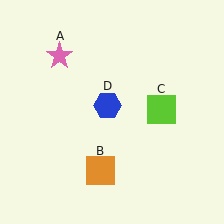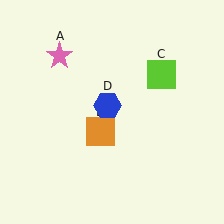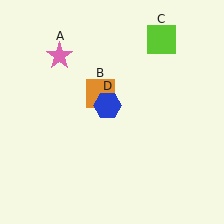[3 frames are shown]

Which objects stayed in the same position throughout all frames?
Pink star (object A) and blue hexagon (object D) remained stationary.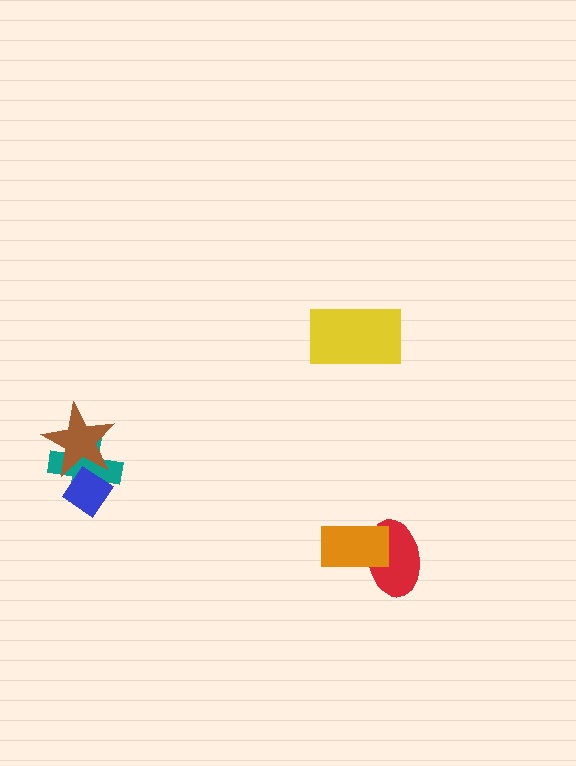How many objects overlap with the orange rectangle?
1 object overlaps with the orange rectangle.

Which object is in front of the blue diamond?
The brown star is in front of the blue diamond.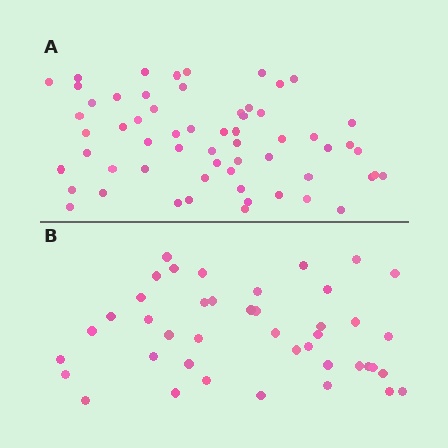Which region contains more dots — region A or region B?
Region A (the top region) has more dots.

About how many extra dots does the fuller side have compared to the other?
Region A has approximately 20 more dots than region B.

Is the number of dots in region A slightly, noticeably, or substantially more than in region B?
Region A has noticeably more, but not dramatically so. The ratio is roughly 1.4 to 1.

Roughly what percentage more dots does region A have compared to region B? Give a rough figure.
About 45% more.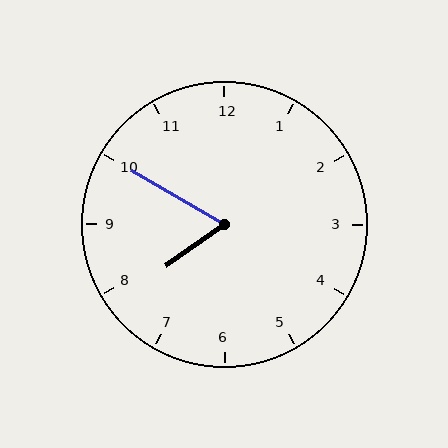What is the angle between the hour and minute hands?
Approximately 65 degrees.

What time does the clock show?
7:50.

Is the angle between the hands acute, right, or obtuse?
It is acute.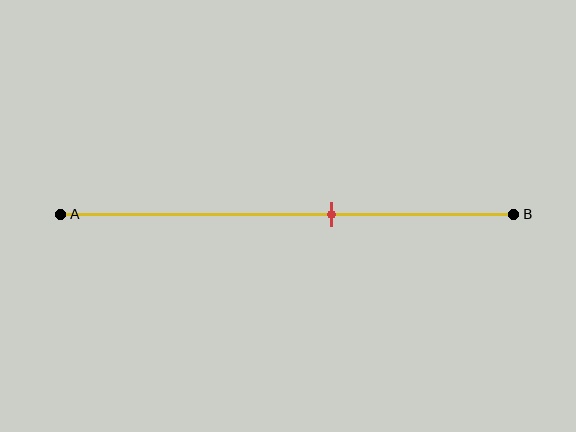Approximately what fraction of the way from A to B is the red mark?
The red mark is approximately 60% of the way from A to B.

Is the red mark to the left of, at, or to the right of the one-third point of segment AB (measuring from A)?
The red mark is to the right of the one-third point of segment AB.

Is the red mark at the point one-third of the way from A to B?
No, the mark is at about 60% from A, not at the 33% one-third point.